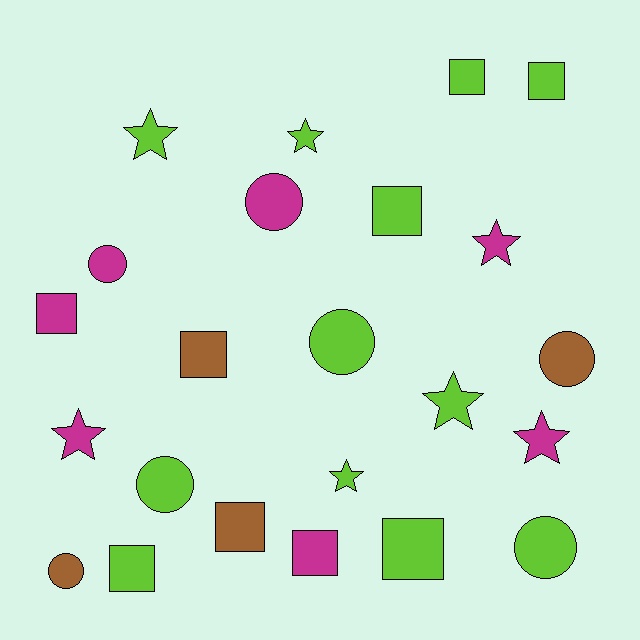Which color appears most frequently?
Lime, with 12 objects.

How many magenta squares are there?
There are 2 magenta squares.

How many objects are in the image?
There are 23 objects.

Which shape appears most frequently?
Square, with 9 objects.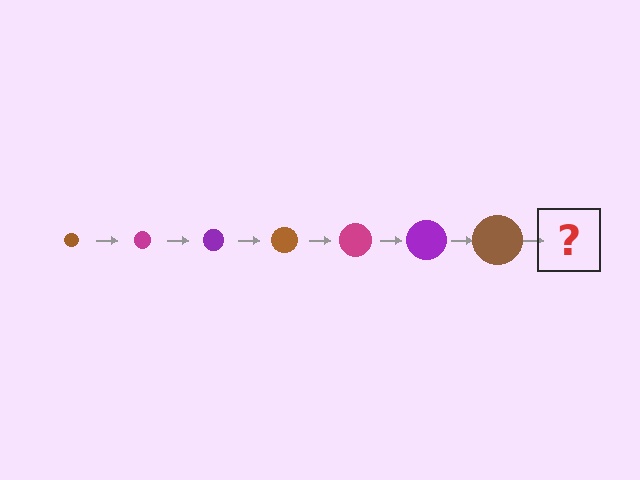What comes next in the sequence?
The next element should be a magenta circle, larger than the previous one.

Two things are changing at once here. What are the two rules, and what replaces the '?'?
The two rules are that the circle grows larger each step and the color cycles through brown, magenta, and purple. The '?' should be a magenta circle, larger than the previous one.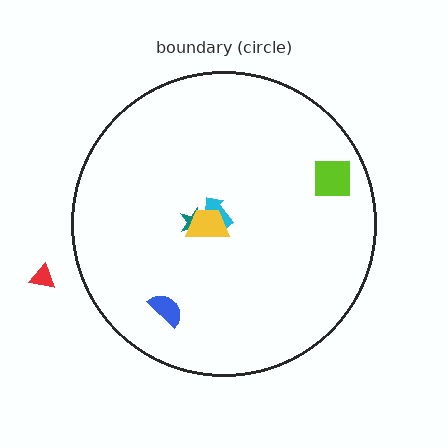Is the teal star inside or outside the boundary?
Inside.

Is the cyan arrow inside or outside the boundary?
Inside.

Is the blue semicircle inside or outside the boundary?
Inside.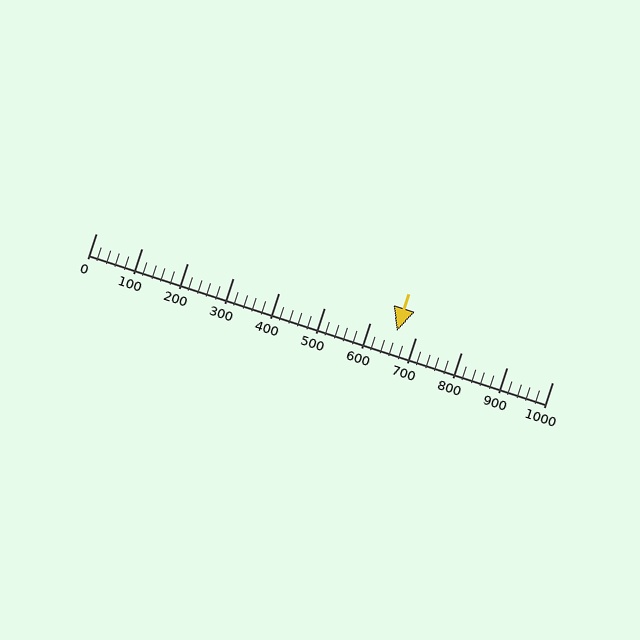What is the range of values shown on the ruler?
The ruler shows values from 0 to 1000.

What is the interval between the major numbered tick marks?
The major tick marks are spaced 100 units apart.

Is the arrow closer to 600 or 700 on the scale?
The arrow is closer to 700.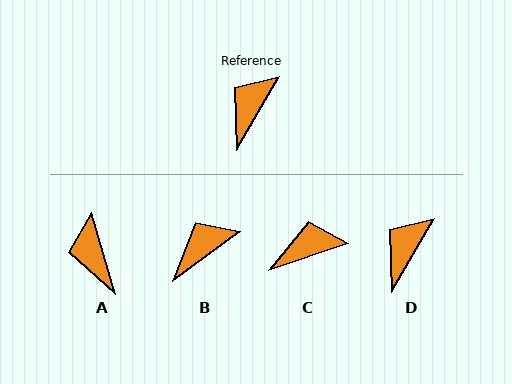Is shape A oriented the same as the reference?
No, it is off by about 47 degrees.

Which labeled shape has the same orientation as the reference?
D.